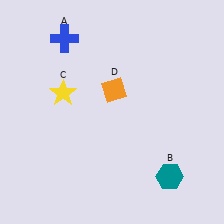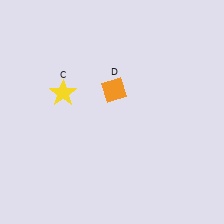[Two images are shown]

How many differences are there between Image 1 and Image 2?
There are 2 differences between the two images.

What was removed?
The blue cross (A), the teal hexagon (B) were removed in Image 2.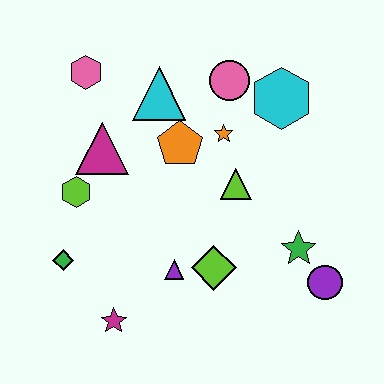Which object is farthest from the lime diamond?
The pink hexagon is farthest from the lime diamond.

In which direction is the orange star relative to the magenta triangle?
The orange star is to the right of the magenta triangle.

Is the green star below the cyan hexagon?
Yes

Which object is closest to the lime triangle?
The orange star is closest to the lime triangle.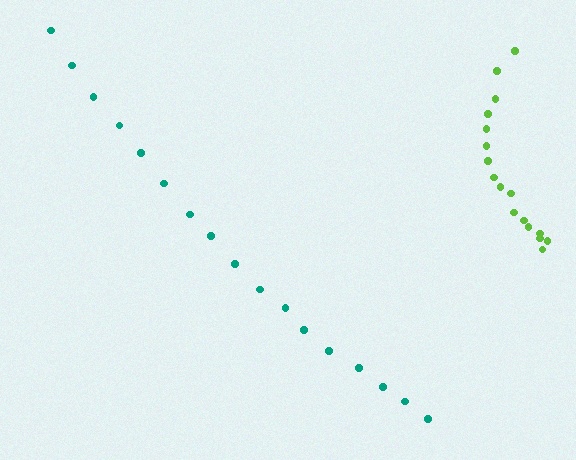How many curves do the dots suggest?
There are 2 distinct paths.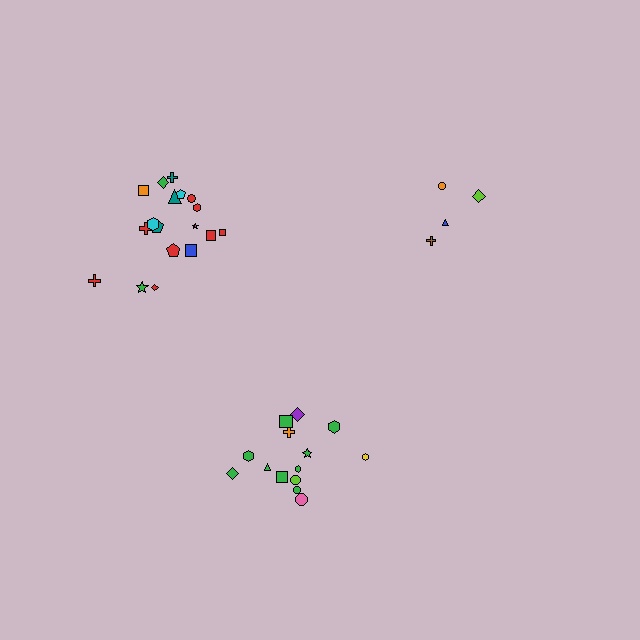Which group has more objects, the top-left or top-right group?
The top-left group.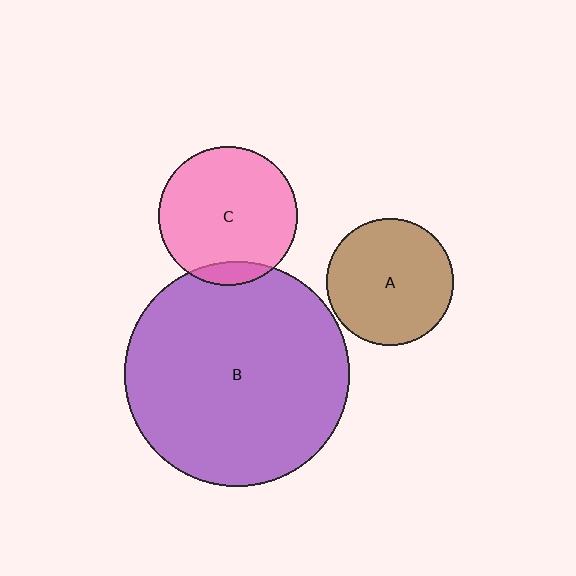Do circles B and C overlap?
Yes.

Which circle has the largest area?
Circle B (purple).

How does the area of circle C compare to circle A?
Approximately 1.2 times.